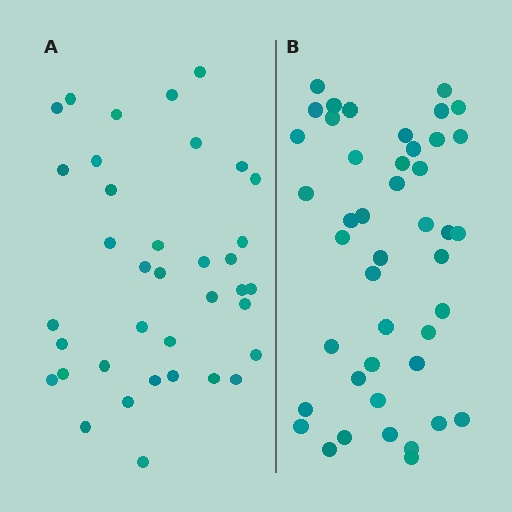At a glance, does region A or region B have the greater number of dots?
Region B (the right region) has more dots.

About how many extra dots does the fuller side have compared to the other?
Region B has roughly 8 or so more dots than region A.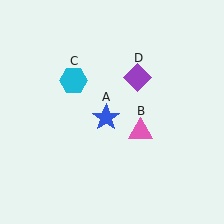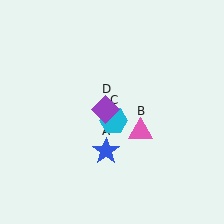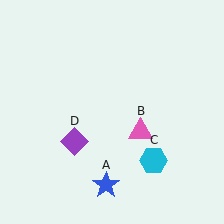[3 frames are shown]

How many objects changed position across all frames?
3 objects changed position: blue star (object A), cyan hexagon (object C), purple diamond (object D).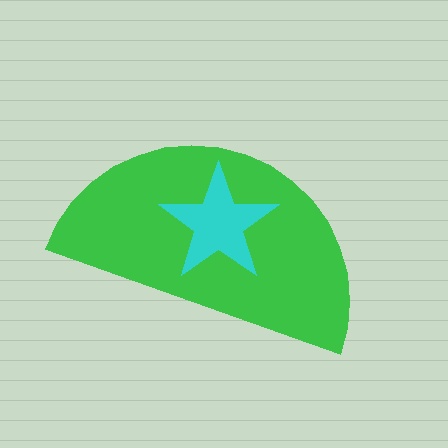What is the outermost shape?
The green semicircle.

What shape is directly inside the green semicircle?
The cyan star.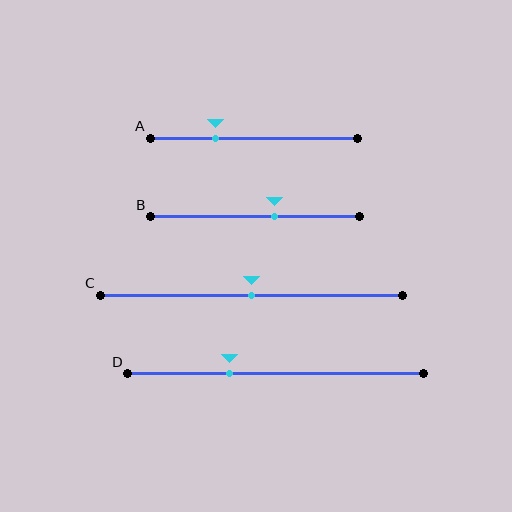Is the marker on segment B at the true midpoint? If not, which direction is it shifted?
No, the marker on segment B is shifted to the right by about 9% of the segment length.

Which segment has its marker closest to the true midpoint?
Segment C has its marker closest to the true midpoint.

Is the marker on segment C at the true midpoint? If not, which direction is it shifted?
Yes, the marker on segment C is at the true midpoint.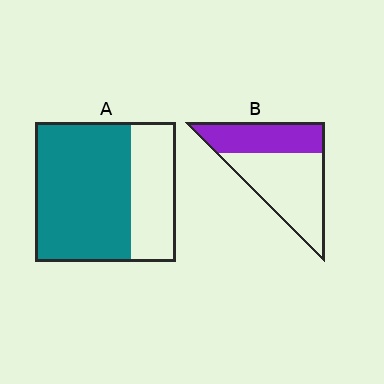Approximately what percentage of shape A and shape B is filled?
A is approximately 70% and B is approximately 40%.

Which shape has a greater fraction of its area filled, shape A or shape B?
Shape A.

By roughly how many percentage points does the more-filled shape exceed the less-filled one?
By roughly 30 percentage points (A over B).